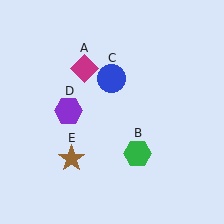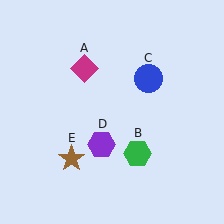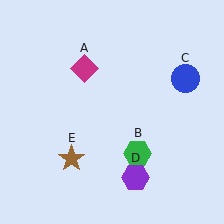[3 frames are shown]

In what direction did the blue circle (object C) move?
The blue circle (object C) moved right.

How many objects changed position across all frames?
2 objects changed position: blue circle (object C), purple hexagon (object D).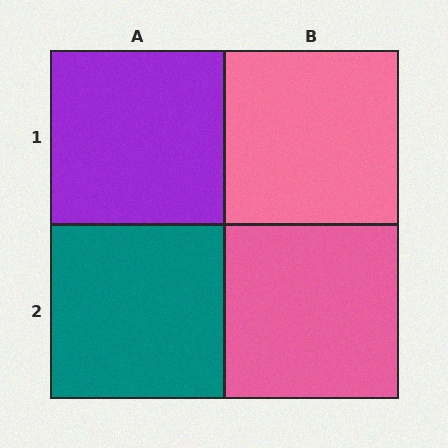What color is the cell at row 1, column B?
Pink.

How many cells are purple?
1 cell is purple.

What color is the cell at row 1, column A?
Purple.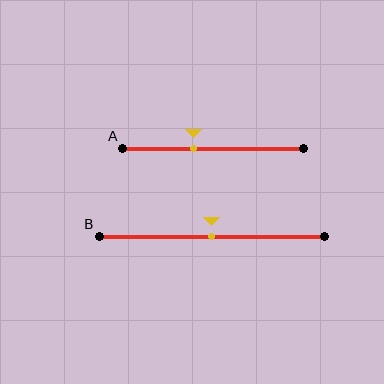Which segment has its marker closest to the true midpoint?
Segment B has its marker closest to the true midpoint.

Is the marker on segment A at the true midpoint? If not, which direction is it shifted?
No, the marker on segment A is shifted to the left by about 11% of the segment length.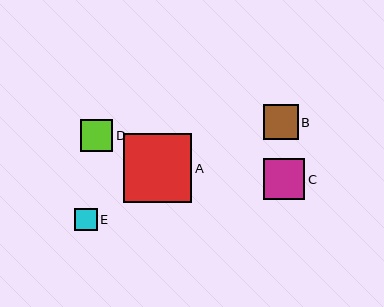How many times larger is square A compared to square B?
Square A is approximately 1.9 times the size of square B.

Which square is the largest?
Square A is the largest with a size of approximately 68 pixels.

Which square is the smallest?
Square E is the smallest with a size of approximately 23 pixels.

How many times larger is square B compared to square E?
Square B is approximately 1.6 times the size of square E.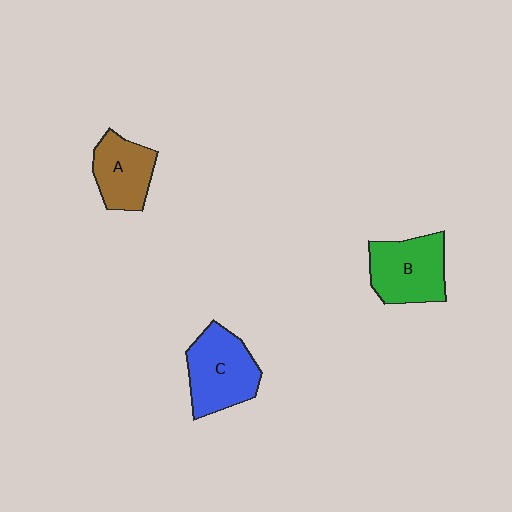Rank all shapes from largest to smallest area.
From largest to smallest: C (blue), B (green), A (brown).